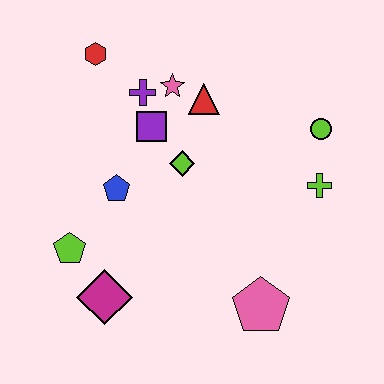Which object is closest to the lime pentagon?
The magenta diamond is closest to the lime pentagon.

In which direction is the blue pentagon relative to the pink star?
The blue pentagon is below the pink star.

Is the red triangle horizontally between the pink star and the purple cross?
No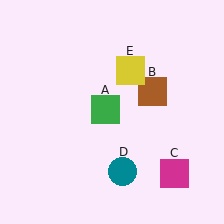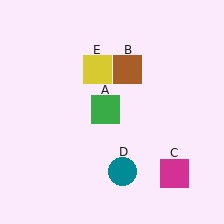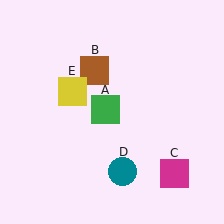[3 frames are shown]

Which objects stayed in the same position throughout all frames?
Green square (object A) and magenta square (object C) and teal circle (object D) remained stationary.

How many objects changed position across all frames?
2 objects changed position: brown square (object B), yellow square (object E).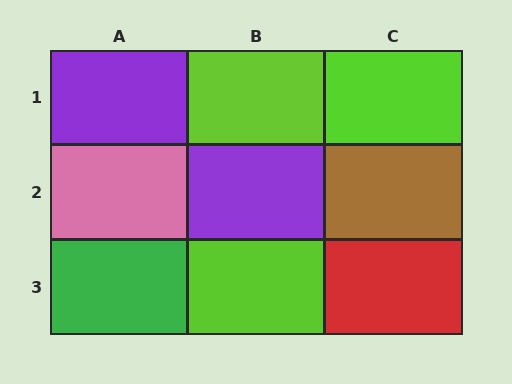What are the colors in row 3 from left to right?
Green, lime, red.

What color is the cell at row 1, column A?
Purple.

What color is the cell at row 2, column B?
Purple.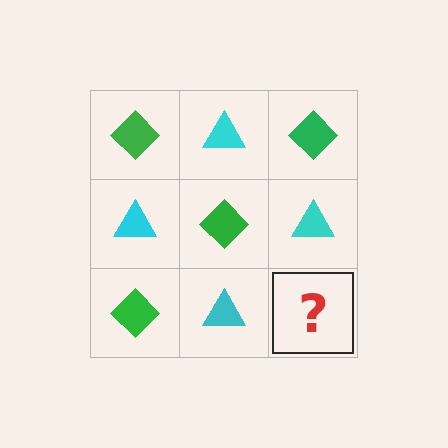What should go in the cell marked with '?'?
The missing cell should contain a green diamond.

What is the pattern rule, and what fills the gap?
The rule is that it alternates green diamond and cyan triangle in a checkerboard pattern. The gap should be filled with a green diamond.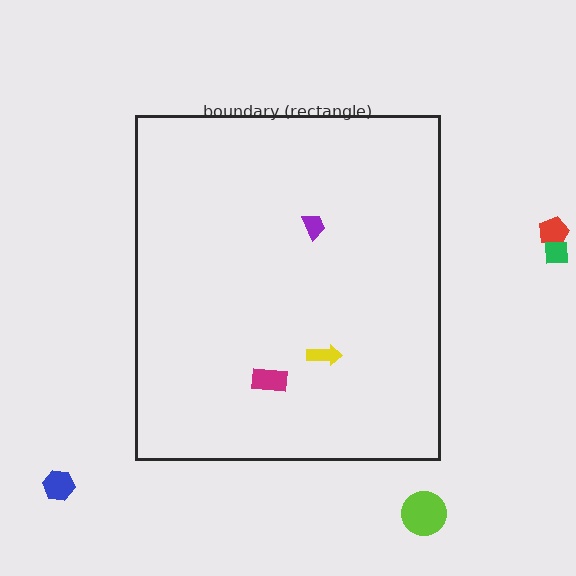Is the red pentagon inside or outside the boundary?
Outside.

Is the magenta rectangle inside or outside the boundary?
Inside.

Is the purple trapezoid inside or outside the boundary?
Inside.